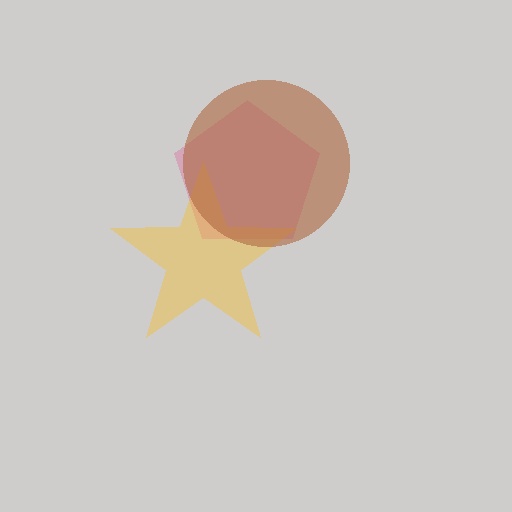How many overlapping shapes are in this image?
There are 3 overlapping shapes in the image.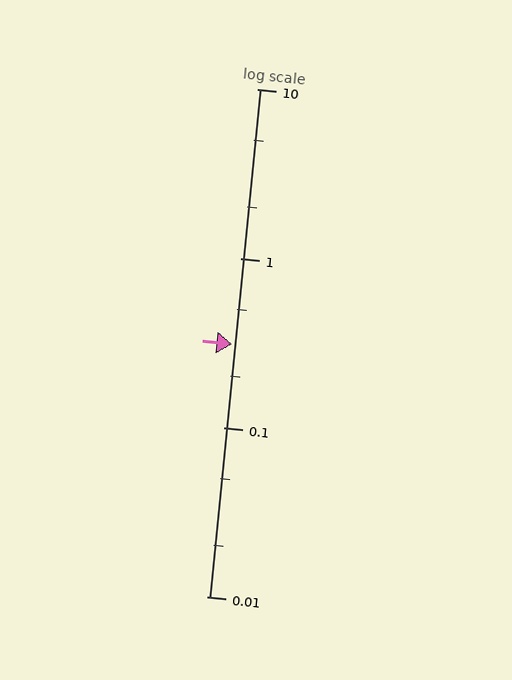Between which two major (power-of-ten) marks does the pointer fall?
The pointer is between 0.1 and 1.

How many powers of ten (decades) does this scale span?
The scale spans 3 decades, from 0.01 to 10.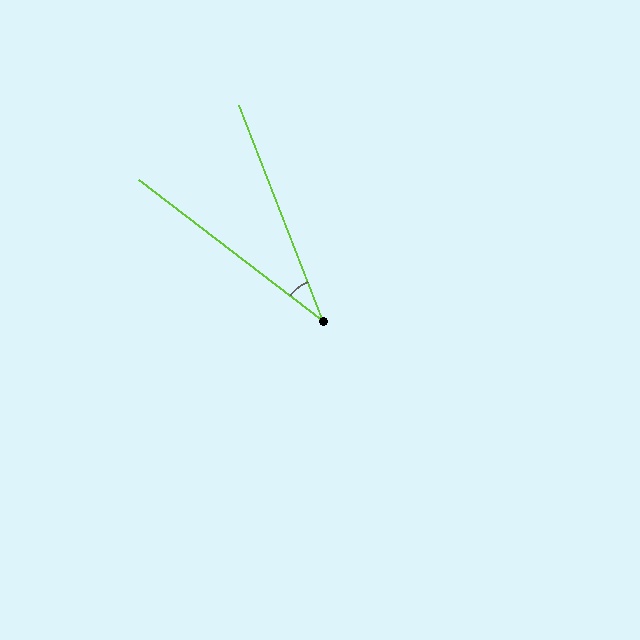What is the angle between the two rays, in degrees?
Approximately 31 degrees.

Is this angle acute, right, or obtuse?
It is acute.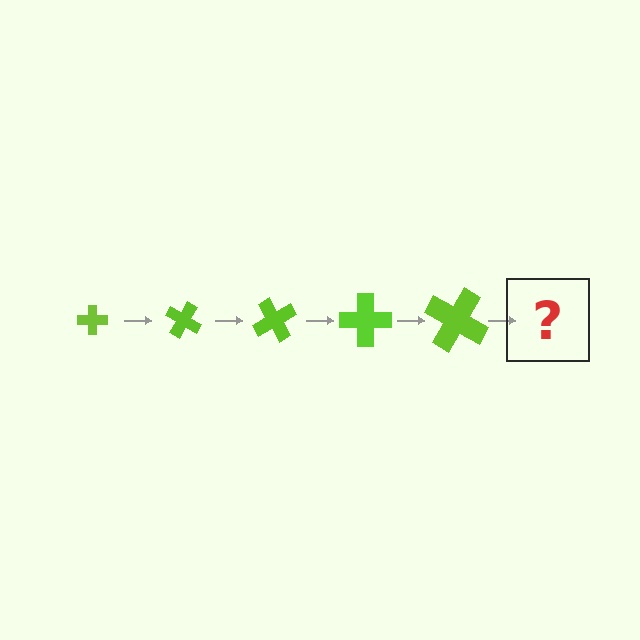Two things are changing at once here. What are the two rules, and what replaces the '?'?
The two rules are that the cross grows larger each step and it rotates 30 degrees each step. The '?' should be a cross, larger than the previous one and rotated 150 degrees from the start.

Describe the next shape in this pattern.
It should be a cross, larger than the previous one and rotated 150 degrees from the start.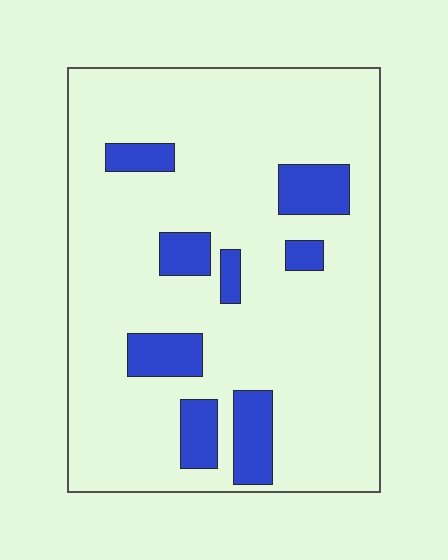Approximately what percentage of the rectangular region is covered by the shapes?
Approximately 15%.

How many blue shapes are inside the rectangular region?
8.